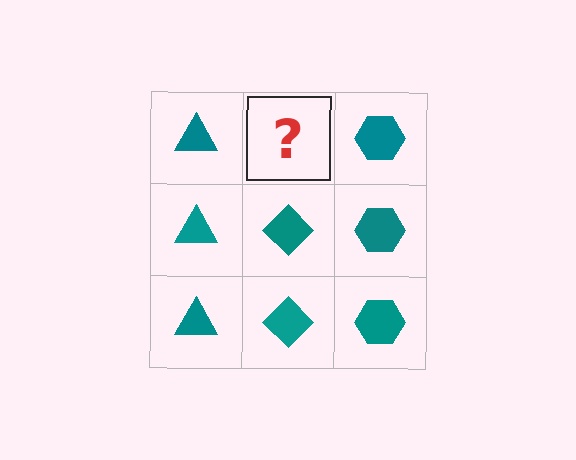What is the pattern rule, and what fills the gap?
The rule is that each column has a consistent shape. The gap should be filled with a teal diamond.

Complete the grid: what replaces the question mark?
The question mark should be replaced with a teal diamond.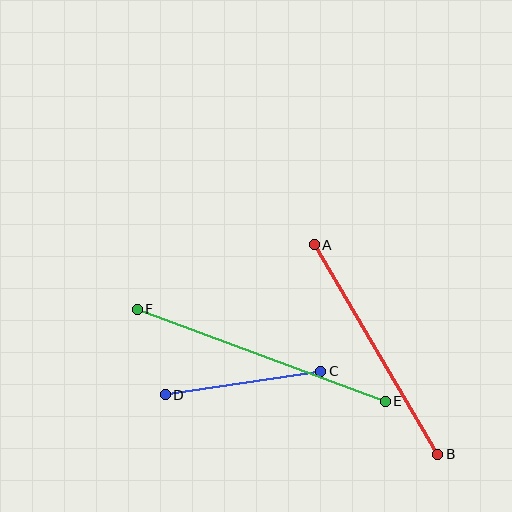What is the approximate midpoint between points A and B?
The midpoint is at approximately (376, 349) pixels.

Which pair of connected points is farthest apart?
Points E and F are farthest apart.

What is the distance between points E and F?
The distance is approximately 264 pixels.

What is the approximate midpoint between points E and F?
The midpoint is at approximately (261, 355) pixels.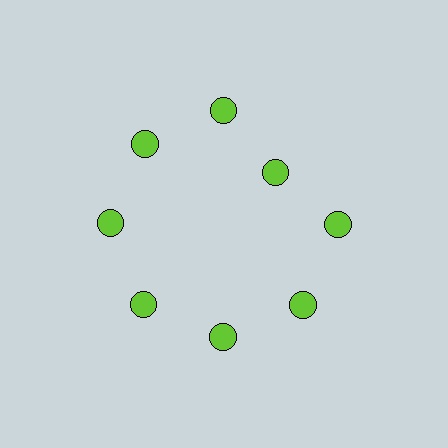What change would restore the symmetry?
The symmetry would be restored by moving it outward, back onto the ring so that all 8 circles sit at equal angles and equal distance from the center.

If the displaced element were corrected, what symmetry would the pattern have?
It would have 8-fold rotational symmetry — the pattern would map onto itself every 45 degrees.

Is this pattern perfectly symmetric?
No. The 8 lime circles are arranged in a ring, but one element near the 2 o'clock position is pulled inward toward the center, breaking the 8-fold rotational symmetry.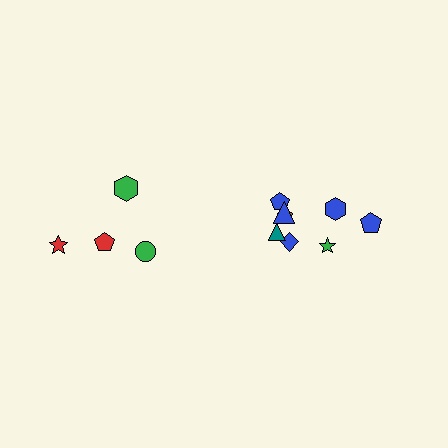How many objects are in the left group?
There are 4 objects.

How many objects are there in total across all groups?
There are 12 objects.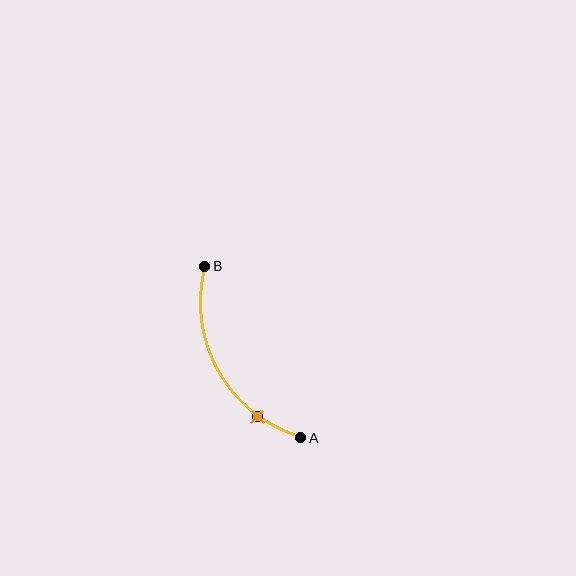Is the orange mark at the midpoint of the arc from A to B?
No. The orange mark lies on the arc but is closer to endpoint A. The arc midpoint would be at the point on the curve equidistant along the arc from both A and B.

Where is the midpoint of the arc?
The arc midpoint is the point on the curve farthest from the straight line joining A and B. It sits to the left of that line.